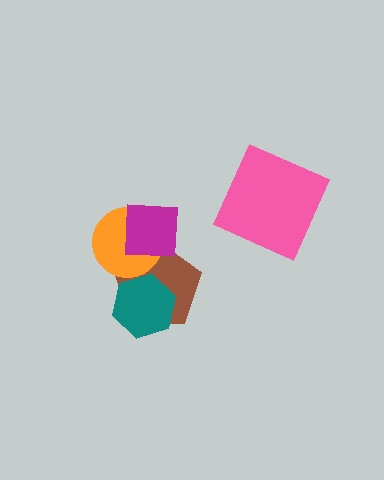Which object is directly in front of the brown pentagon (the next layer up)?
The orange circle is directly in front of the brown pentagon.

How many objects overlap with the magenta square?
2 objects overlap with the magenta square.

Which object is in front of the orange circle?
The magenta square is in front of the orange circle.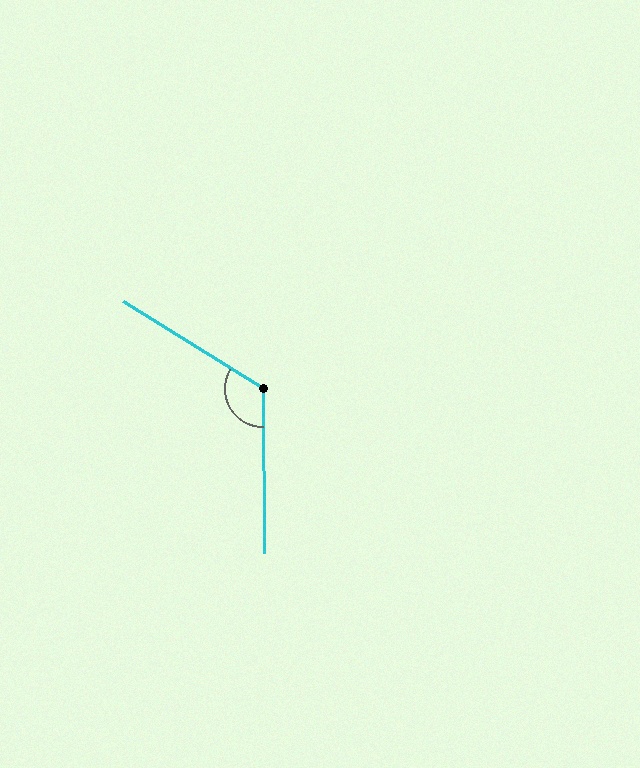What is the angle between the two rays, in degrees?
Approximately 123 degrees.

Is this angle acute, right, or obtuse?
It is obtuse.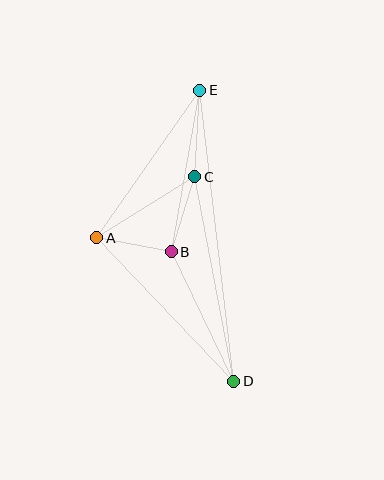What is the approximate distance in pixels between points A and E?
The distance between A and E is approximately 180 pixels.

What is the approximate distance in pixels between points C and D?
The distance between C and D is approximately 208 pixels.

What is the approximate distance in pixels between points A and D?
The distance between A and D is approximately 199 pixels.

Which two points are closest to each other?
Points A and B are closest to each other.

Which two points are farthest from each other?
Points D and E are farthest from each other.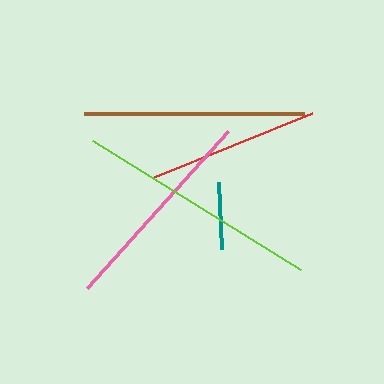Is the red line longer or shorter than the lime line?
The lime line is longer than the red line.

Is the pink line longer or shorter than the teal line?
The pink line is longer than the teal line.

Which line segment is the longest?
The lime line is the longest at approximately 244 pixels.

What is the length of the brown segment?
The brown segment is approximately 221 pixels long.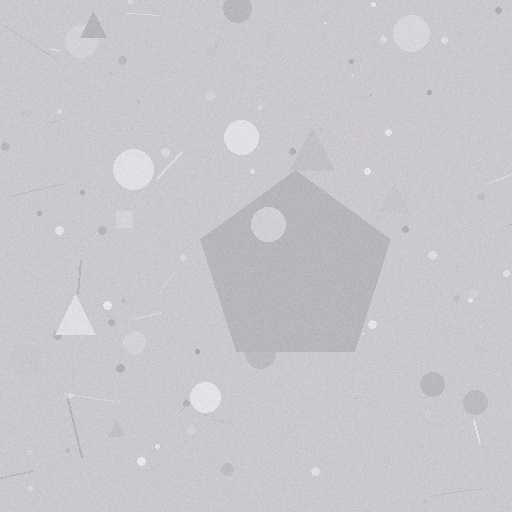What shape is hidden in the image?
A pentagon is hidden in the image.